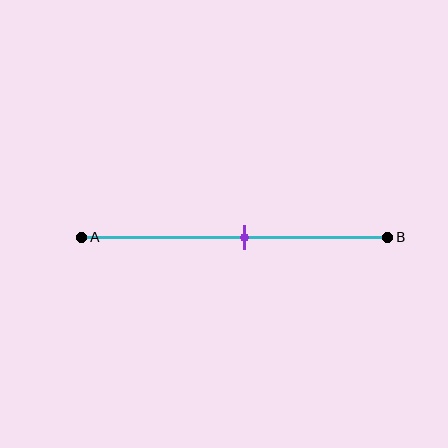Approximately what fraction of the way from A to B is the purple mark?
The purple mark is approximately 55% of the way from A to B.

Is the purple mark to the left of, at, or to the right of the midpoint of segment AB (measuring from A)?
The purple mark is to the right of the midpoint of segment AB.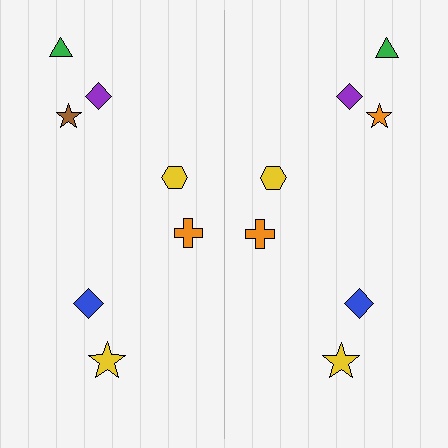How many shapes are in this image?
There are 14 shapes in this image.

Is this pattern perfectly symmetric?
No, the pattern is not perfectly symmetric. The orange star on the right side breaks the symmetry — its mirror counterpart is brown.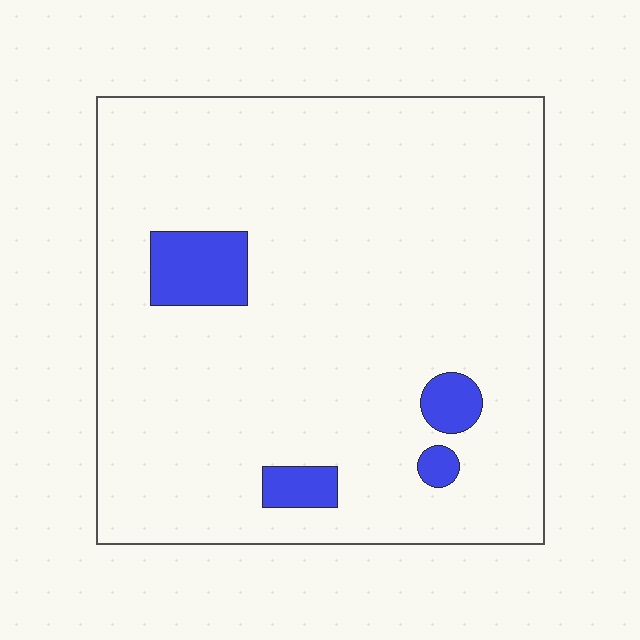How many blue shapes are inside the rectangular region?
4.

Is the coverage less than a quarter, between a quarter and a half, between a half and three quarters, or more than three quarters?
Less than a quarter.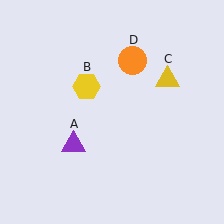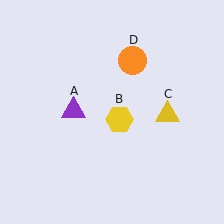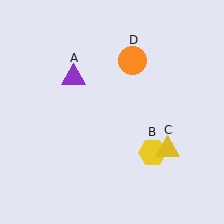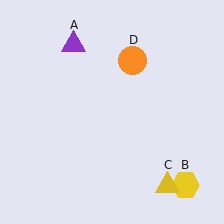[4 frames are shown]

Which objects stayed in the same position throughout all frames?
Orange circle (object D) remained stationary.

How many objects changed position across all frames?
3 objects changed position: purple triangle (object A), yellow hexagon (object B), yellow triangle (object C).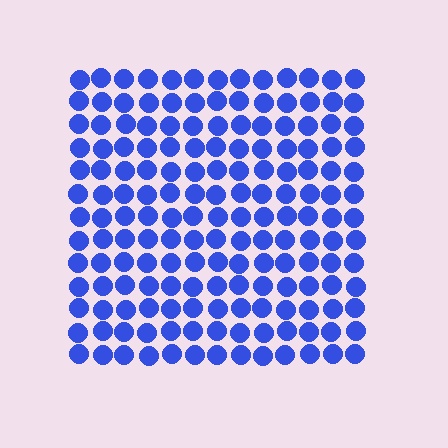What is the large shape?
The large shape is a square.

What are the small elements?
The small elements are circles.